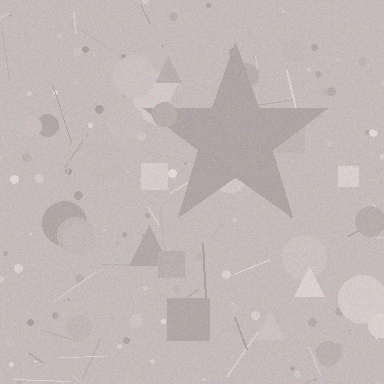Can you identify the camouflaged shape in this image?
The camouflaged shape is a star.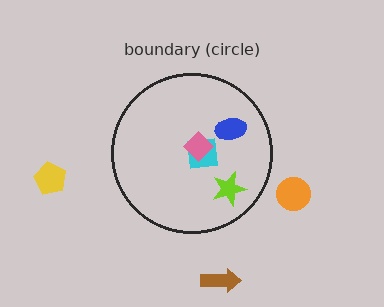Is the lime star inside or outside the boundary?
Inside.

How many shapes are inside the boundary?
4 inside, 3 outside.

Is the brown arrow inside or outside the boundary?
Outside.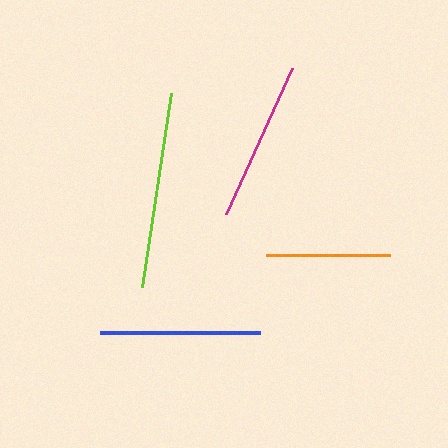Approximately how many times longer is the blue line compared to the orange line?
The blue line is approximately 1.3 times the length of the orange line.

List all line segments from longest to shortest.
From longest to shortest: lime, magenta, blue, orange.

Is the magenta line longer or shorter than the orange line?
The magenta line is longer than the orange line.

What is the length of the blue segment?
The blue segment is approximately 160 pixels long.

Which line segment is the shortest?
The orange line is the shortest at approximately 125 pixels.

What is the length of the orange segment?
The orange segment is approximately 125 pixels long.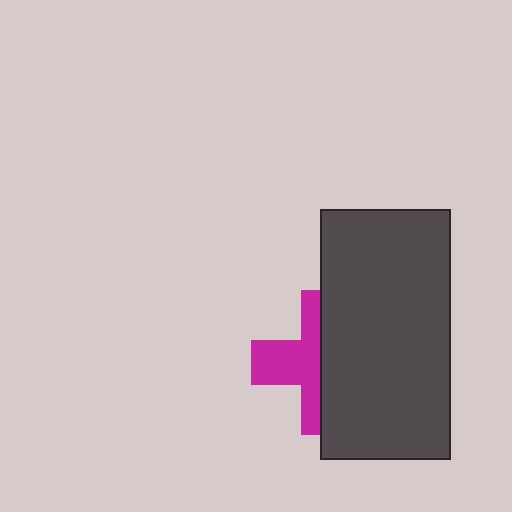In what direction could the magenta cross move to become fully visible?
The magenta cross could move left. That would shift it out from behind the dark gray rectangle entirely.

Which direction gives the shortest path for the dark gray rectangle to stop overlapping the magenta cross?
Moving right gives the shortest separation.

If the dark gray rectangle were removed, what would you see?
You would see the complete magenta cross.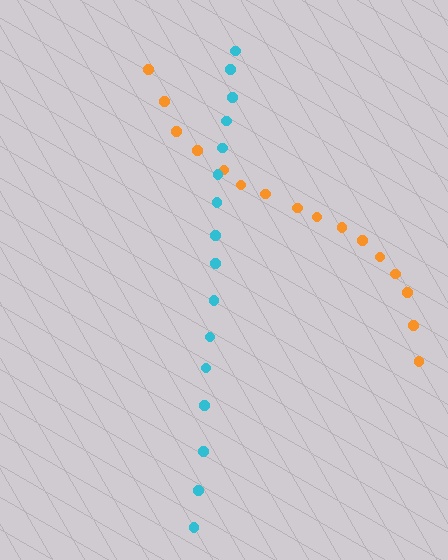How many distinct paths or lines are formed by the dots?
There are 2 distinct paths.